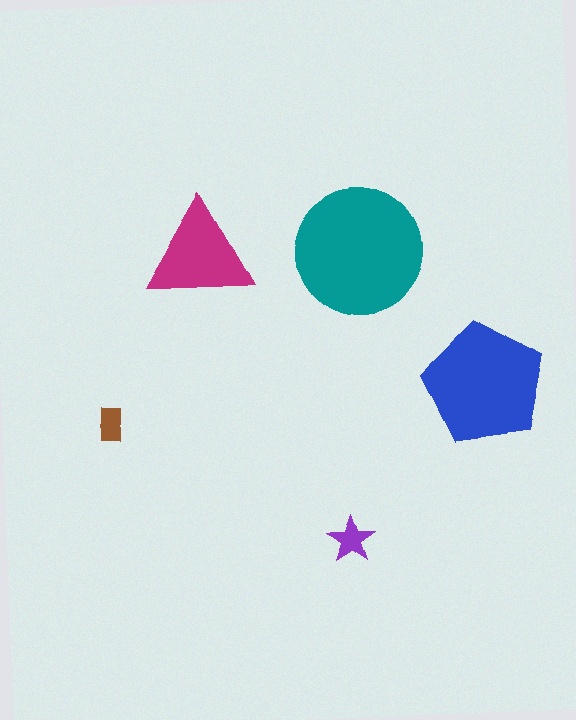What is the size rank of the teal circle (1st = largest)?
1st.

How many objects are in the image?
There are 5 objects in the image.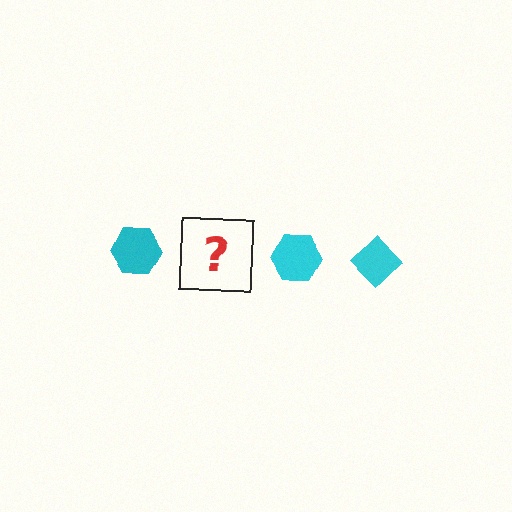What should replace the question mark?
The question mark should be replaced with a cyan diamond.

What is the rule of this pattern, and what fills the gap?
The rule is that the pattern cycles through hexagon, diamond shapes in cyan. The gap should be filled with a cyan diamond.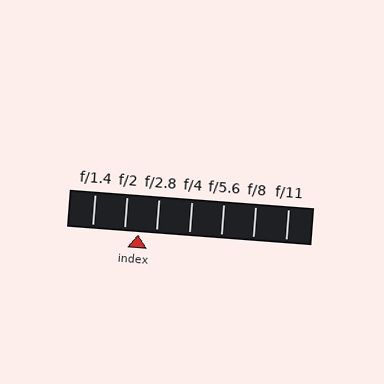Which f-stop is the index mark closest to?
The index mark is closest to f/2.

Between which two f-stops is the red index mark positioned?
The index mark is between f/2 and f/2.8.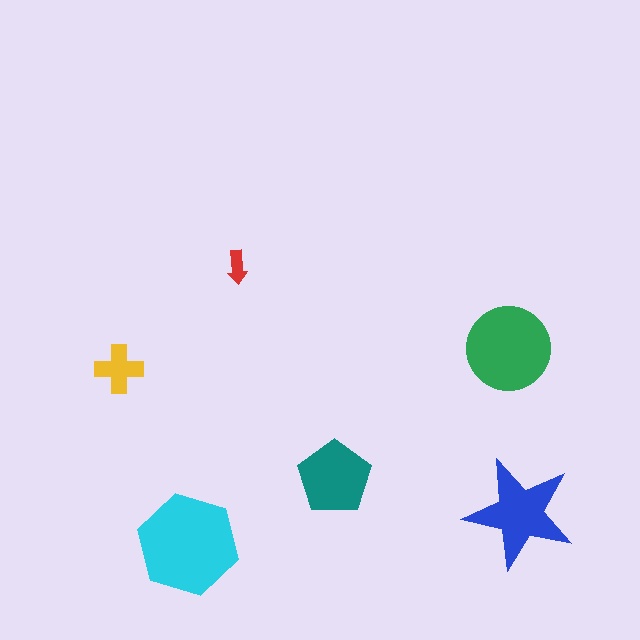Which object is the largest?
The cyan hexagon.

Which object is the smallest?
The red arrow.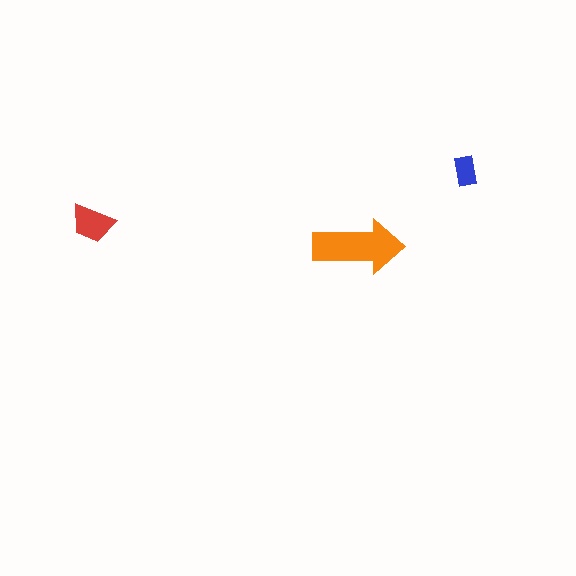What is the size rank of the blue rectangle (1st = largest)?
3rd.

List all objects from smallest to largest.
The blue rectangle, the red trapezoid, the orange arrow.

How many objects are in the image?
There are 3 objects in the image.